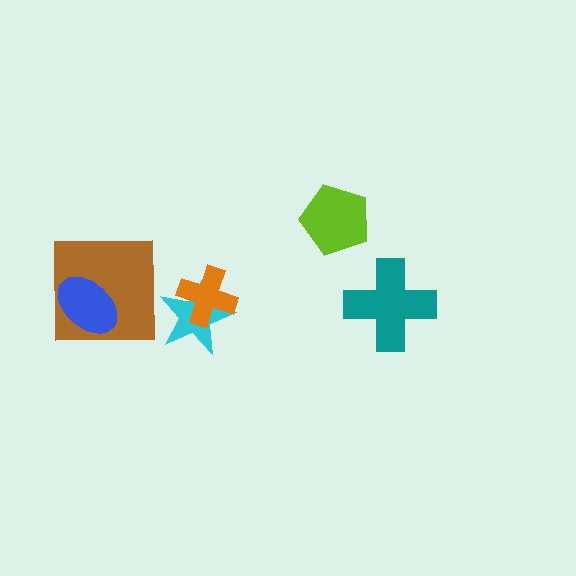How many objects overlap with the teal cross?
0 objects overlap with the teal cross.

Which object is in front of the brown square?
The blue ellipse is in front of the brown square.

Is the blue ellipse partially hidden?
No, no other shape covers it.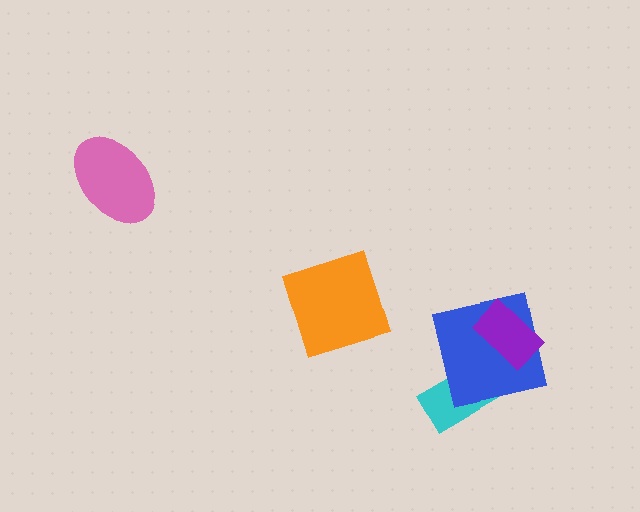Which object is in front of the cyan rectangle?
The blue square is in front of the cyan rectangle.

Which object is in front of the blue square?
The purple rectangle is in front of the blue square.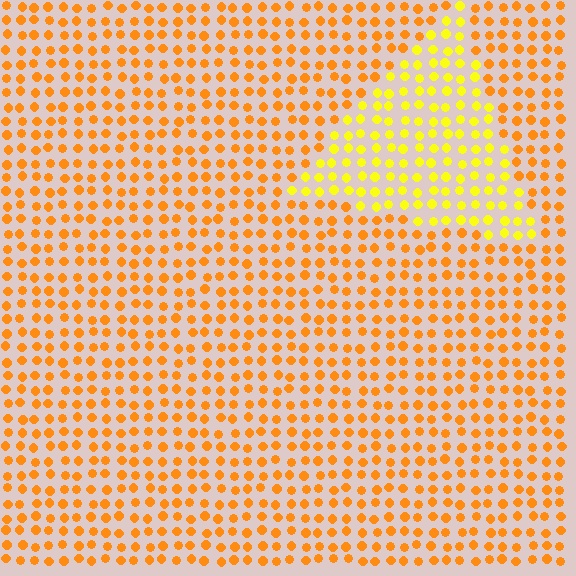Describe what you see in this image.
The image is filled with small orange elements in a uniform arrangement. A triangle-shaped region is visible where the elements are tinted to a slightly different hue, forming a subtle color boundary.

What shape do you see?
I see a triangle.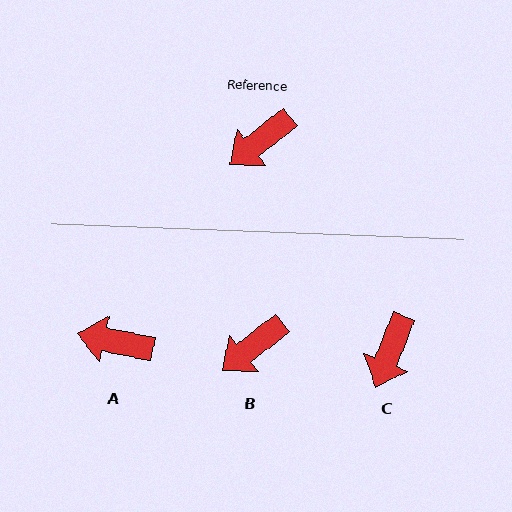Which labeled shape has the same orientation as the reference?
B.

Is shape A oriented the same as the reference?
No, it is off by about 50 degrees.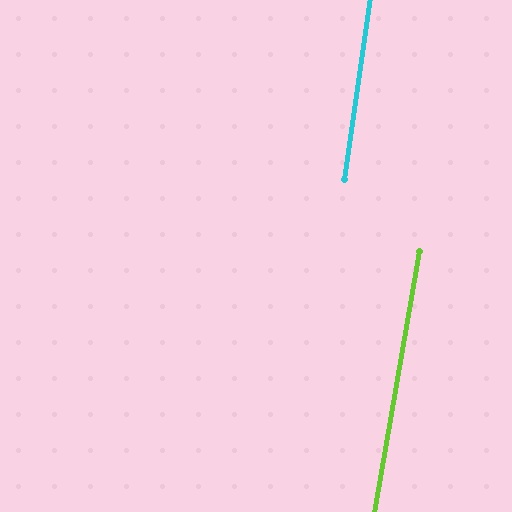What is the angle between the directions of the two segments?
Approximately 2 degrees.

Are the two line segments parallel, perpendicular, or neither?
Parallel — their directions differ by only 1.9°.